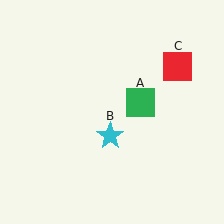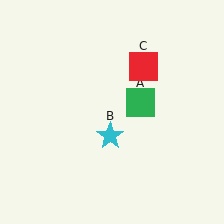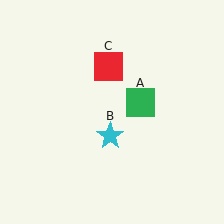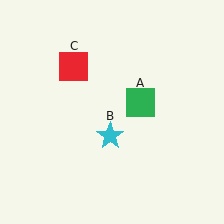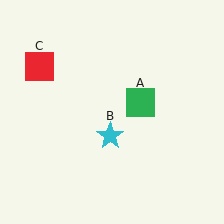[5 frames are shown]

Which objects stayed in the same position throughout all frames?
Green square (object A) and cyan star (object B) remained stationary.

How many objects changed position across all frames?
1 object changed position: red square (object C).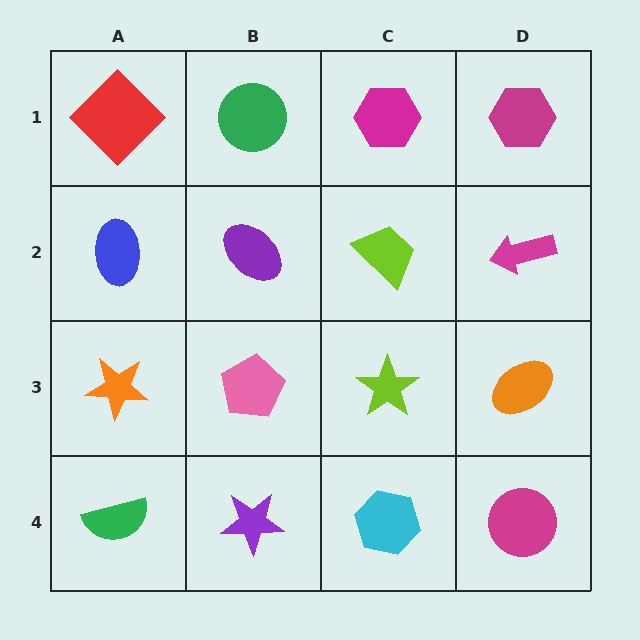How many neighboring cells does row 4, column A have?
2.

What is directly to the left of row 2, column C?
A purple ellipse.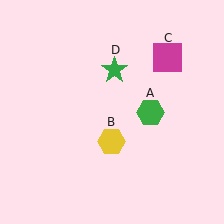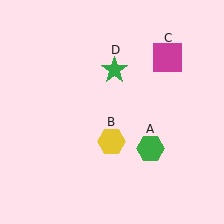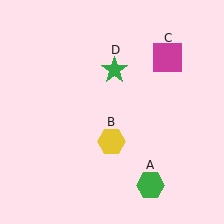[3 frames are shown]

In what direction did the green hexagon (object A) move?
The green hexagon (object A) moved down.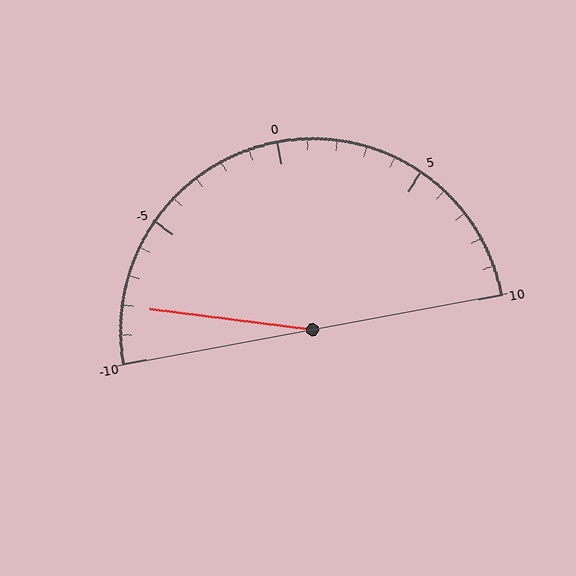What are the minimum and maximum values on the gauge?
The gauge ranges from -10 to 10.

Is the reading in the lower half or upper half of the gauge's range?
The reading is in the lower half of the range (-10 to 10).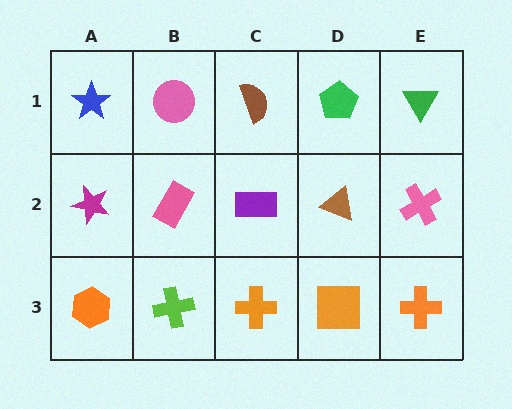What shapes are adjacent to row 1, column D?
A brown triangle (row 2, column D), a brown semicircle (row 1, column C), a green triangle (row 1, column E).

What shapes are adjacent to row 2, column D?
A green pentagon (row 1, column D), an orange square (row 3, column D), a purple rectangle (row 2, column C), a pink cross (row 2, column E).